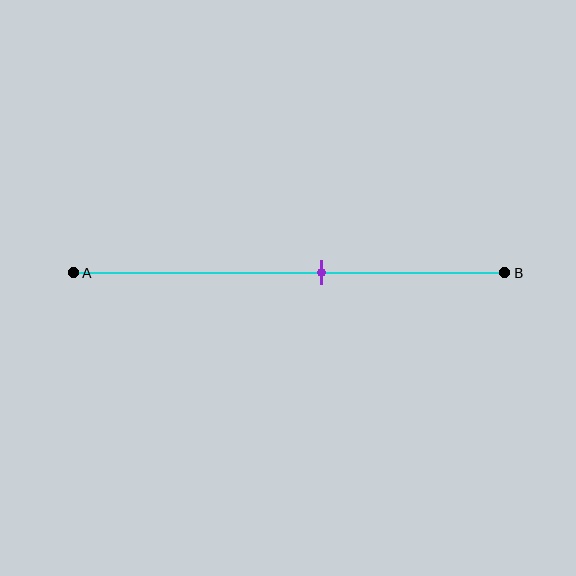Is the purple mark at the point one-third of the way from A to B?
No, the mark is at about 55% from A, not at the 33% one-third point.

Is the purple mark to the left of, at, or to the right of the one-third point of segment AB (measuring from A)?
The purple mark is to the right of the one-third point of segment AB.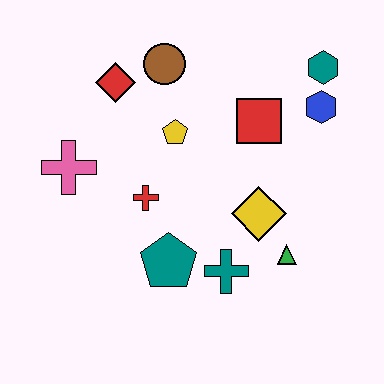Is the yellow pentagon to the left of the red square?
Yes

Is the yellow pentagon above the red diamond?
No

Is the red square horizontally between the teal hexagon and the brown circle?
Yes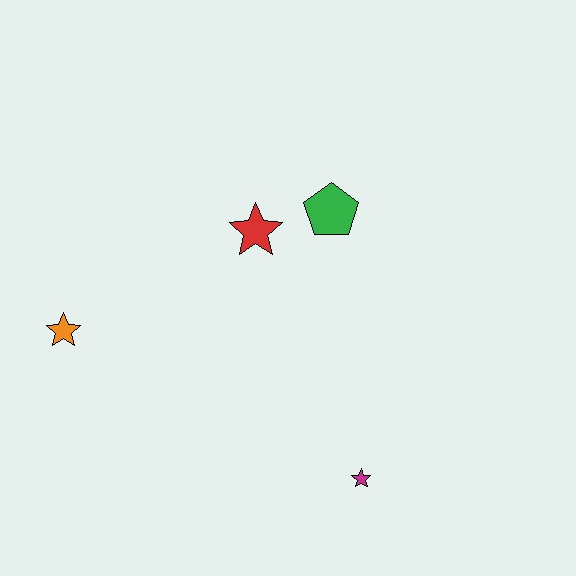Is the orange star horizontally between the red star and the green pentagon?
No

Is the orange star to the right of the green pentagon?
No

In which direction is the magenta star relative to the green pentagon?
The magenta star is below the green pentagon.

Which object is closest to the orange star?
The red star is closest to the orange star.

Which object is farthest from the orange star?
The magenta star is farthest from the orange star.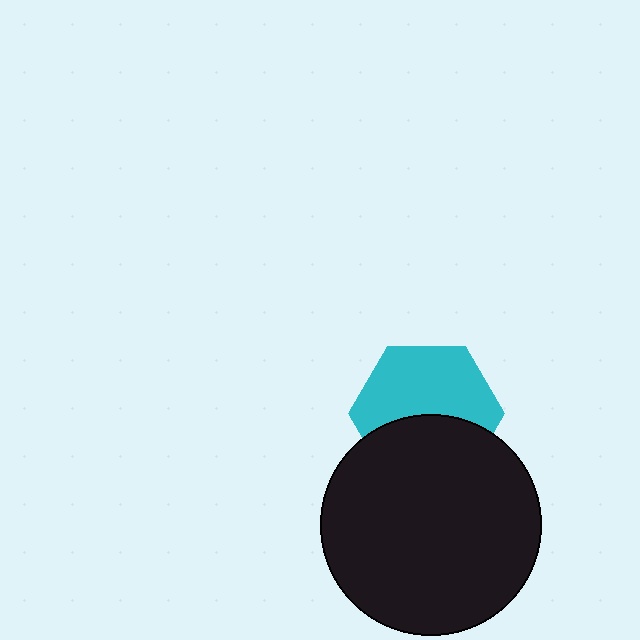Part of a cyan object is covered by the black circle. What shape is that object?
It is a hexagon.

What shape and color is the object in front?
The object in front is a black circle.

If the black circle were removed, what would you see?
You would see the complete cyan hexagon.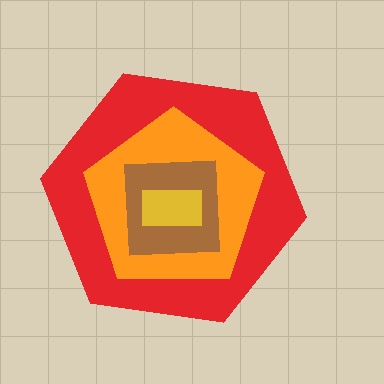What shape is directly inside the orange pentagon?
The brown square.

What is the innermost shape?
The yellow rectangle.